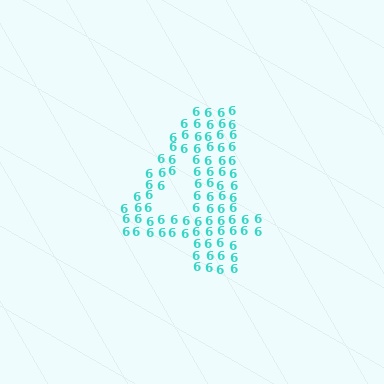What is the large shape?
The large shape is the digit 4.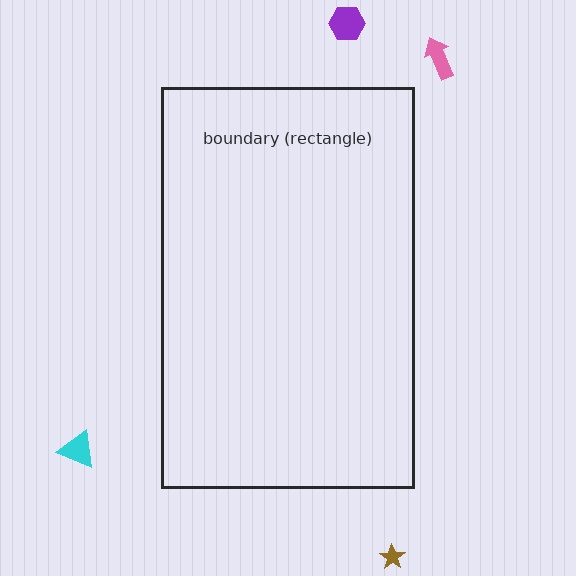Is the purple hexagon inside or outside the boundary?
Outside.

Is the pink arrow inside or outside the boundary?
Outside.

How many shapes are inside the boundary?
0 inside, 4 outside.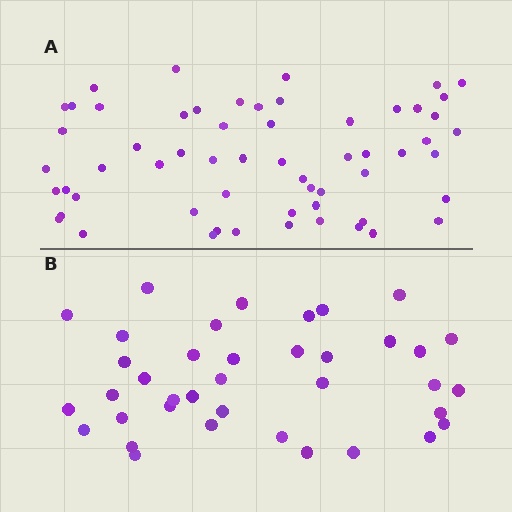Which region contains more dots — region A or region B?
Region A (the top region) has more dots.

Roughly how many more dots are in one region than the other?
Region A has approximately 20 more dots than region B.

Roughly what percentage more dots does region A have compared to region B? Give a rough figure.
About 55% more.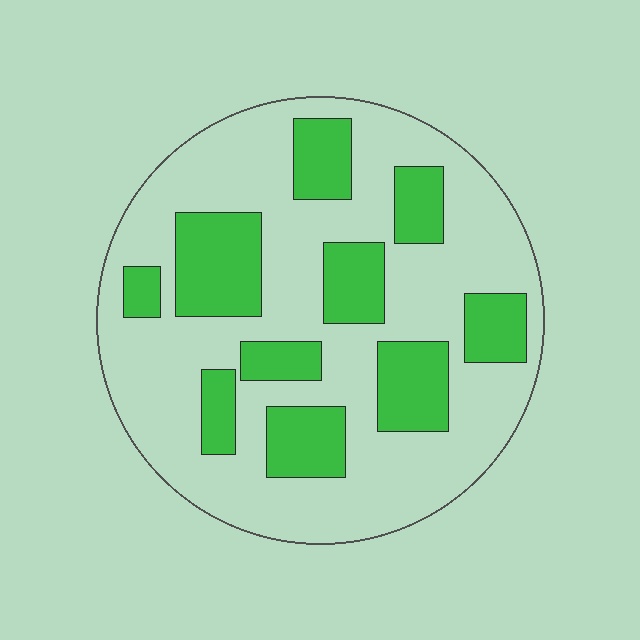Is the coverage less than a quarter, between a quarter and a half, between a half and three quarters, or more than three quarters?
Between a quarter and a half.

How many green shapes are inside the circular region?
10.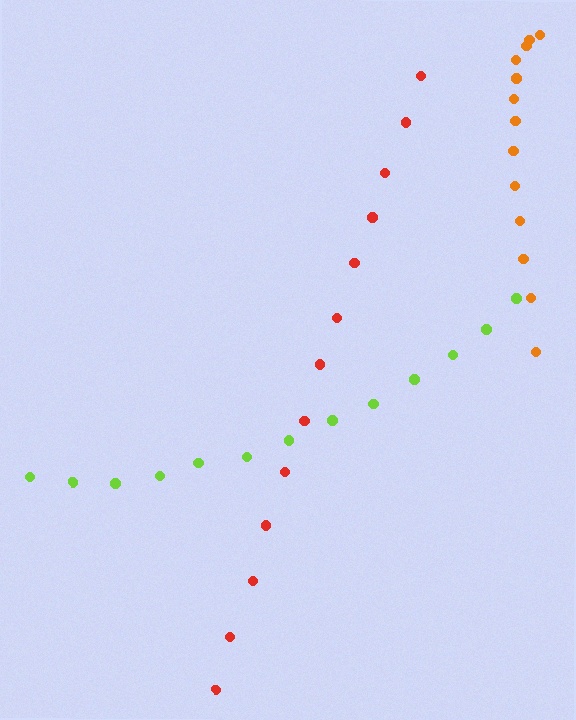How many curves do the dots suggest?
There are 3 distinct paths.